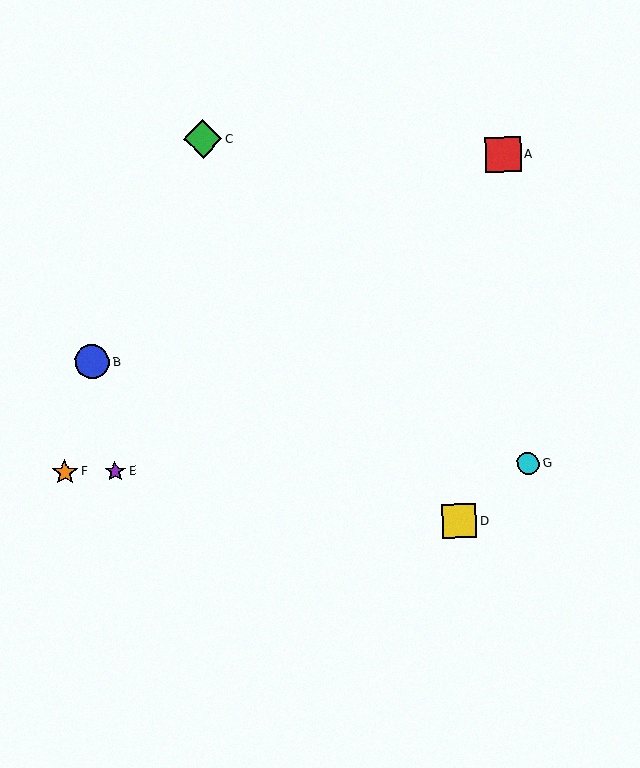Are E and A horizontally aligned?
No, E is at y≈471 and A is at y≈155.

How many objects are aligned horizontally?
3 objects (E, F, G) are aligned horizontally.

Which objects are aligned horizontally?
Objects E, F, G are aligned horizontally.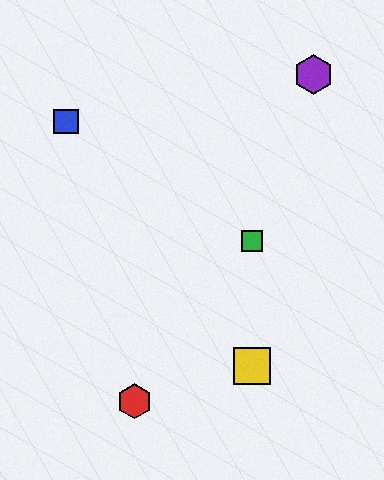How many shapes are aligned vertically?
2 shapes (the green square, the yellow square) are aligned vertically.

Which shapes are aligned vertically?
The green square, the yellow square are aligned vertically.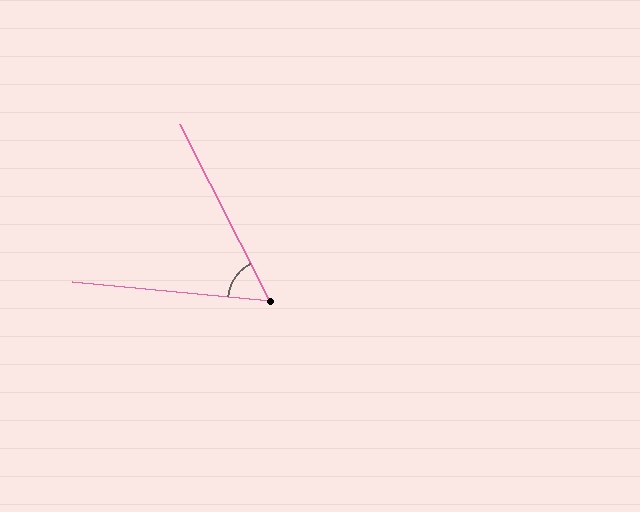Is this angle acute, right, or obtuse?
It is acute.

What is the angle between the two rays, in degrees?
Approximately 58 degrees.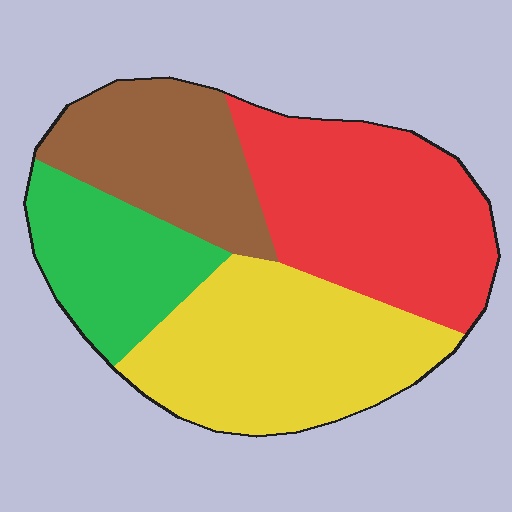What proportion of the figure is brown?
Brown covers about 20% of the figure.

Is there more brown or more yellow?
Yellow.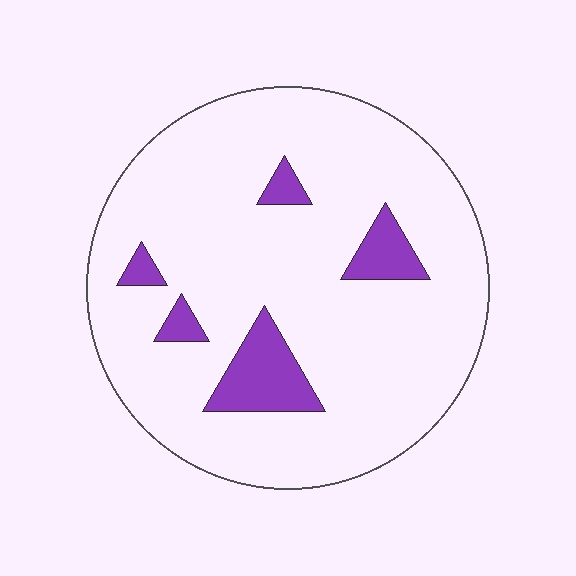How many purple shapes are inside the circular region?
5.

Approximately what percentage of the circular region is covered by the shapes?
Approximately 10%.